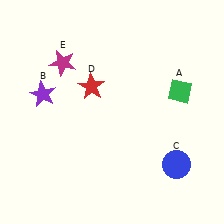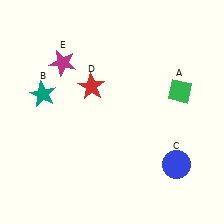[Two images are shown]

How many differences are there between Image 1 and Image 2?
There is 1 difference between the two images.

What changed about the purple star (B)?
In Image 1, B is purple. In Image 2, it changed to teal.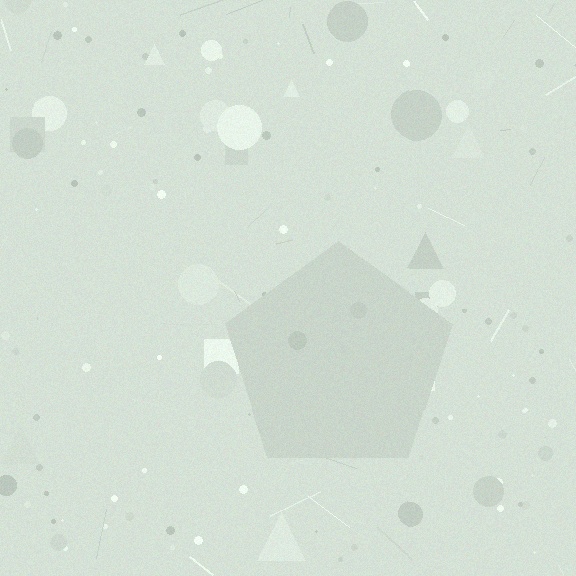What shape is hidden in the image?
A pentagon is hidden in the image.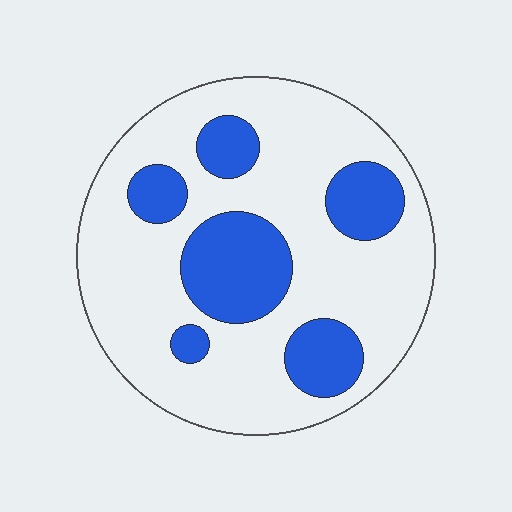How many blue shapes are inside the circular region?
6.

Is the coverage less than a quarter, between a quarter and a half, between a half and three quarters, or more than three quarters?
Between a quarter and a half.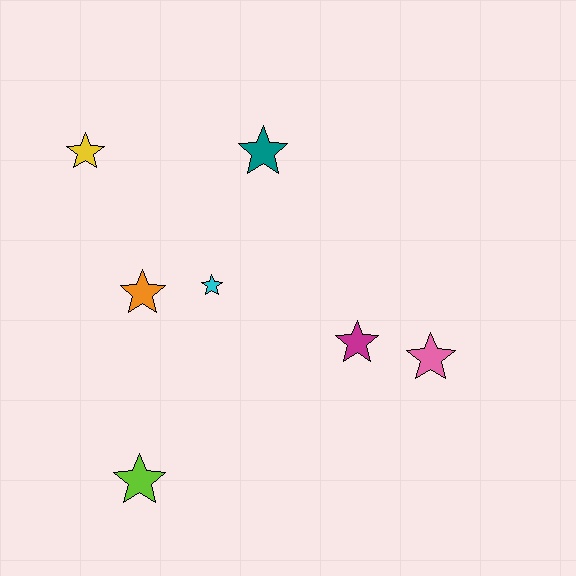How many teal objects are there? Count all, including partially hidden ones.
There is 1 teal object.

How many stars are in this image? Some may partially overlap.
There are 7 stars.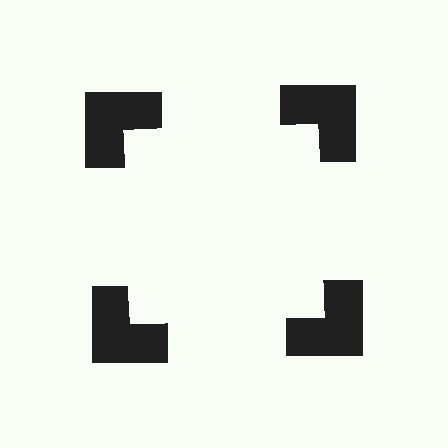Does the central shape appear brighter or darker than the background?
It typically appears slightly brighter than the background, even though no actual brightness change is drawn.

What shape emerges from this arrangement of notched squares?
An illusory square — its edges are inferred from the aligned wedge cuts in the notched squares, not physically drawn.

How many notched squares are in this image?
There are 4 — one at each vertex of the illusory square.